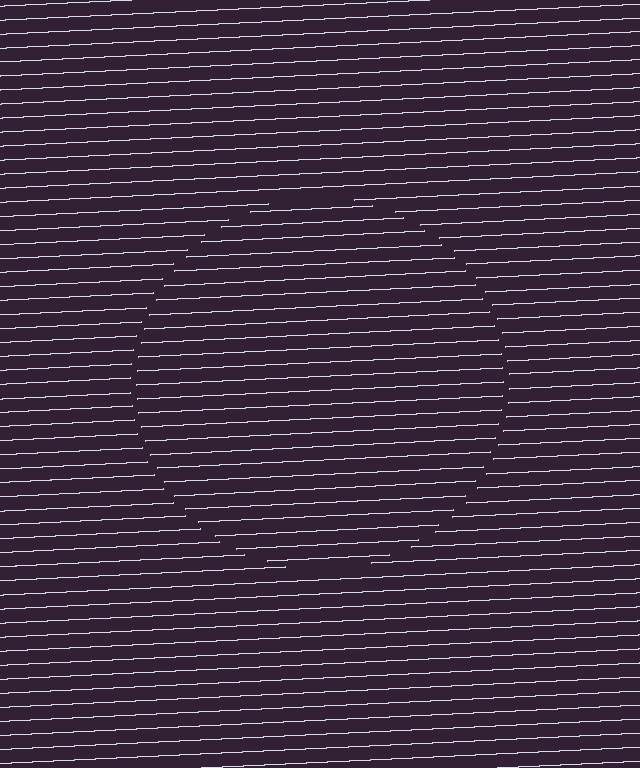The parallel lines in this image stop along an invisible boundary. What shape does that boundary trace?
An illusory circle. The interior of the shape contains the same grating, shifted by half a period — the contour is defined by the phase discontinuity where line-ends from the inner and outer gratings abut.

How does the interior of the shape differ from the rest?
The interior of the shape contains the same grating, shifted by half a period — the contour is defined by the phase discontinuity where line-ends from the inner and outer gratings abut.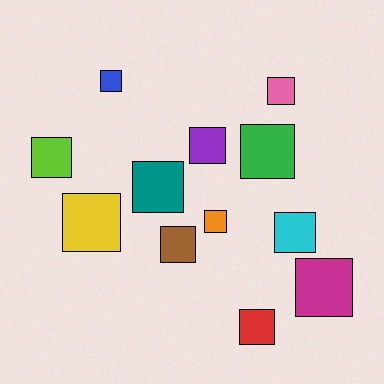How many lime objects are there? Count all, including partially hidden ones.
There is 1 lime object.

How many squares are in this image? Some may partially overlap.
There are 12 squares.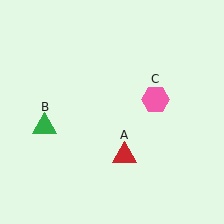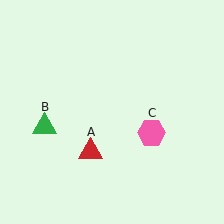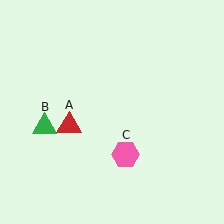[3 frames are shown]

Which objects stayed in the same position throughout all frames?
Green triangle (object B) remained stationary.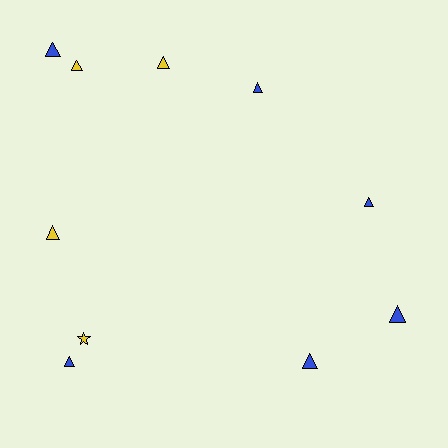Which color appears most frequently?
Blue, with 6 objects.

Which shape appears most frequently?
Triangle, with 9 objects.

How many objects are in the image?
There are 10 objects.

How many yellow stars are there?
There is 1 yellow star.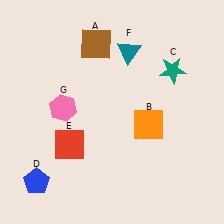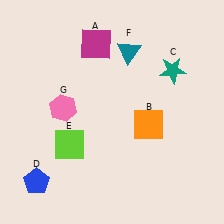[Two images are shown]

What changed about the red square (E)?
In Image 1, E is red. In Image 2, it changed to lime.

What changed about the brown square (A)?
In Image 1, A is brown. In Image 2, it changed to magenta.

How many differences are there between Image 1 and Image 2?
There are 2 differences between the two images.